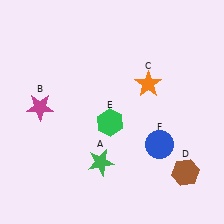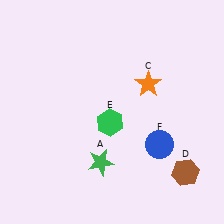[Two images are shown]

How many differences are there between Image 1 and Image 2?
There is 1 difference between the two images.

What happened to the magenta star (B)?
The magenta star (B) was removed in Image 2. It was in the top-left area of Image 1.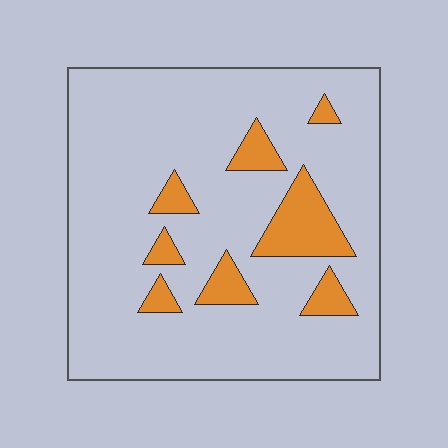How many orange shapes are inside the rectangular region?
8.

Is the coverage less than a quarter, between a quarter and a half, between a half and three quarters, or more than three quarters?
Less than a quarter.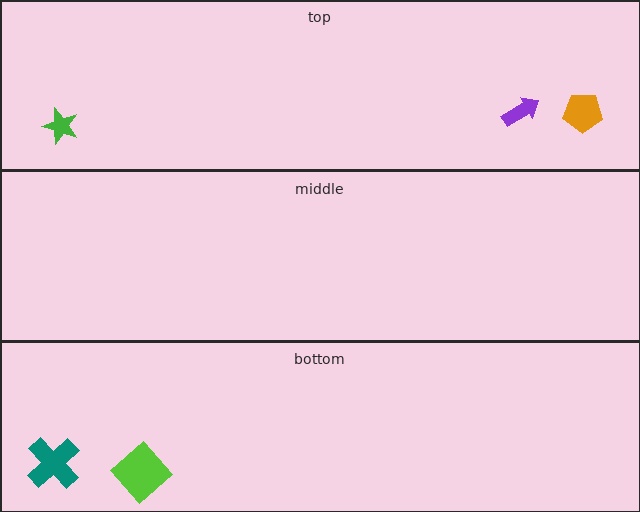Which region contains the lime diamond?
The bottom region.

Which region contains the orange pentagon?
The top region.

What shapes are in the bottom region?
The lime diamond, the teal cross.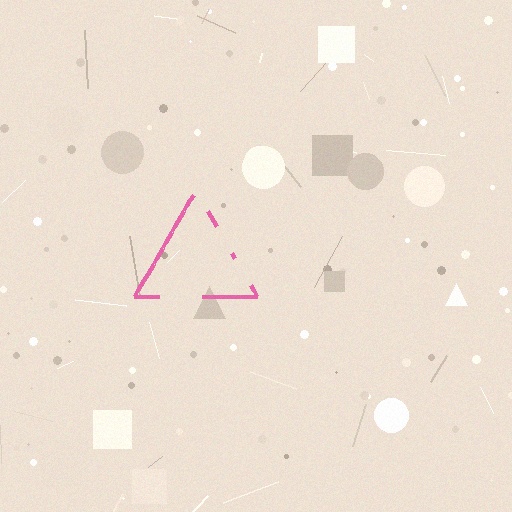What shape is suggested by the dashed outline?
The dashed outline suggests a triangle.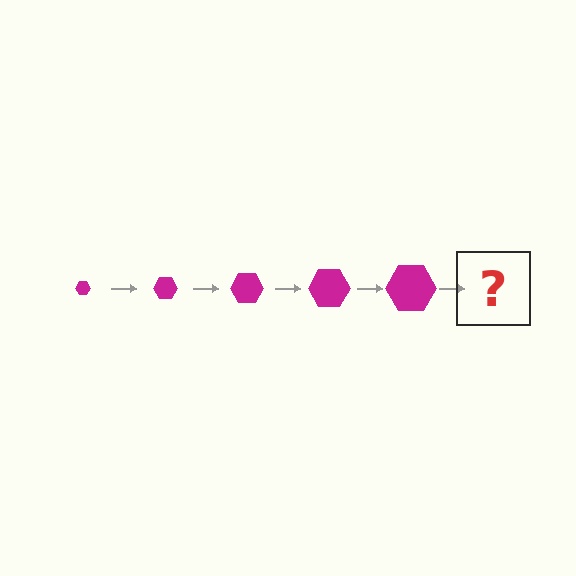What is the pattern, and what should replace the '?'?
The pattern is that the hexagon gets progressively larger each step. The '?' should be a magenta hexagon, larger than the previous one.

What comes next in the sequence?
The next element should be a magenta hexagon, larger than the previous one.